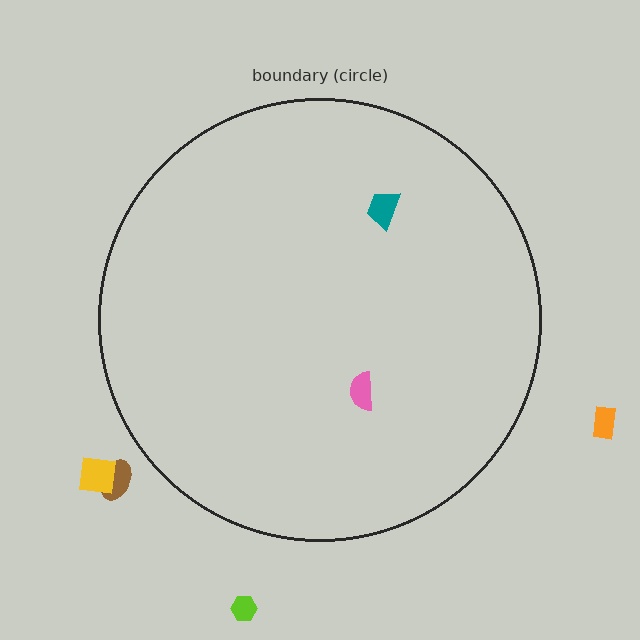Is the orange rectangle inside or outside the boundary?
Outside.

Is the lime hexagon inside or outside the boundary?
Outside.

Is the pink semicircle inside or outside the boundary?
Inside.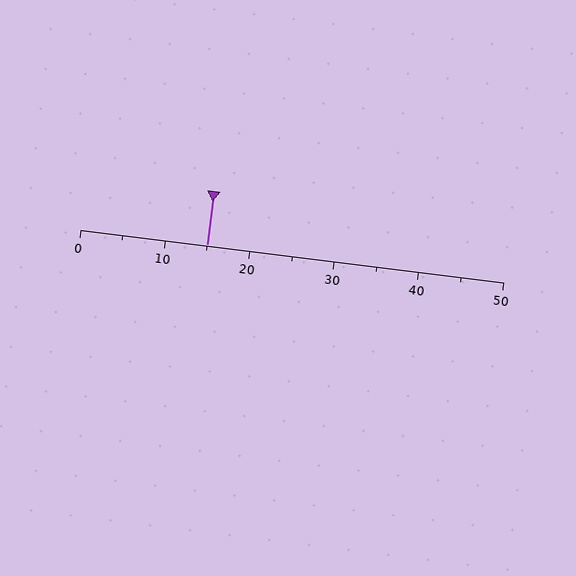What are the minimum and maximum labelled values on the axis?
The axis runs from 0 to 50.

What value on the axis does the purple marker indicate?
The marker indicates approximately 15.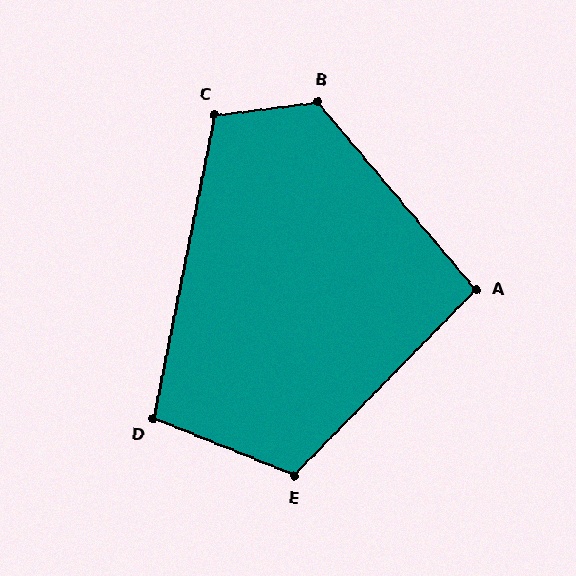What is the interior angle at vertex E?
Approximately 112 degrees (obtuse).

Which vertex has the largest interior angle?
B, at approximately 123 degrees.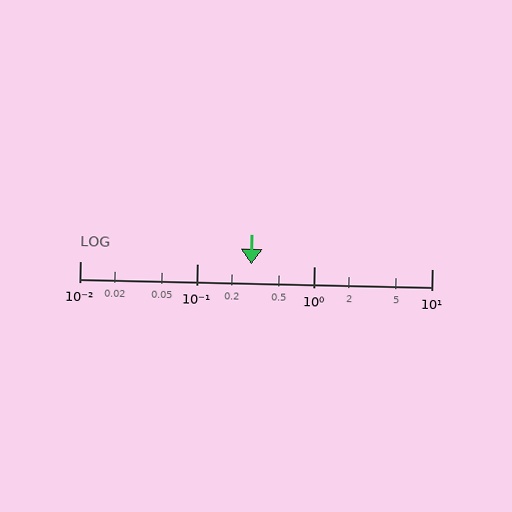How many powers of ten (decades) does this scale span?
The scale spans 3 decades, from 0.01 to 10.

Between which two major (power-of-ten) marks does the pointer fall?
The pointer is between 0.1 and 1.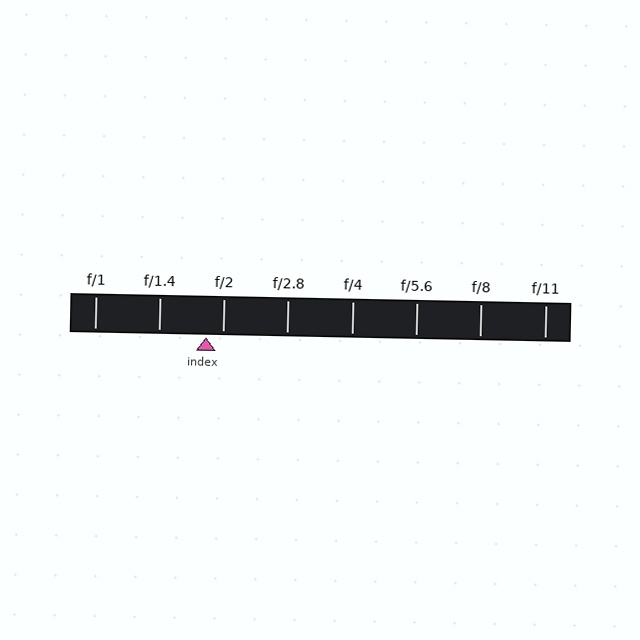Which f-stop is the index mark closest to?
The index mark is closest to f/2.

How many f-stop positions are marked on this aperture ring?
There are 8 f-stop positions marked.